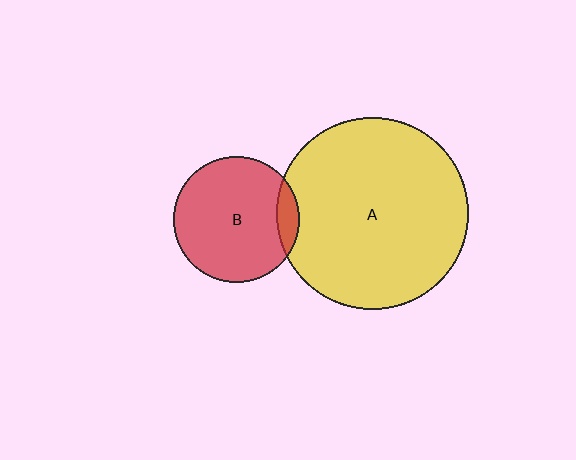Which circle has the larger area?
Circle A (yellow).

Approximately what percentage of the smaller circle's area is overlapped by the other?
Approximately 10%.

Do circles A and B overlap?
Yes.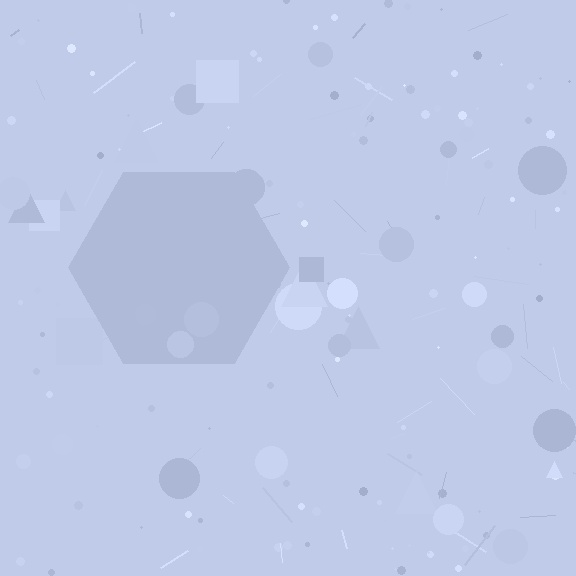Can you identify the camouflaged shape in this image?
The camouflaged shape is a hexagon.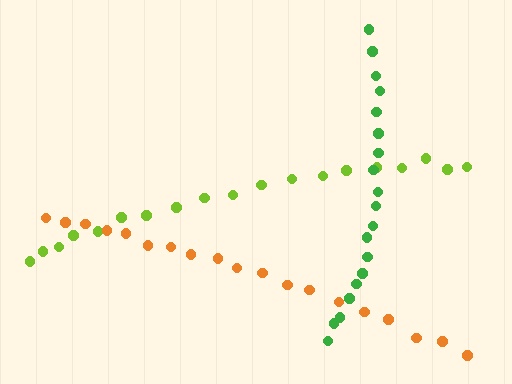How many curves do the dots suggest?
There are 3 distinct paths.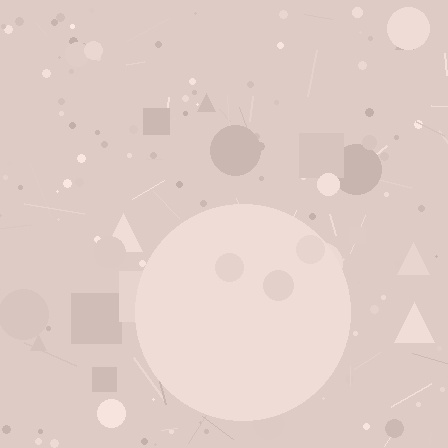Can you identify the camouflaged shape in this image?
The camouflaged shape is a circle.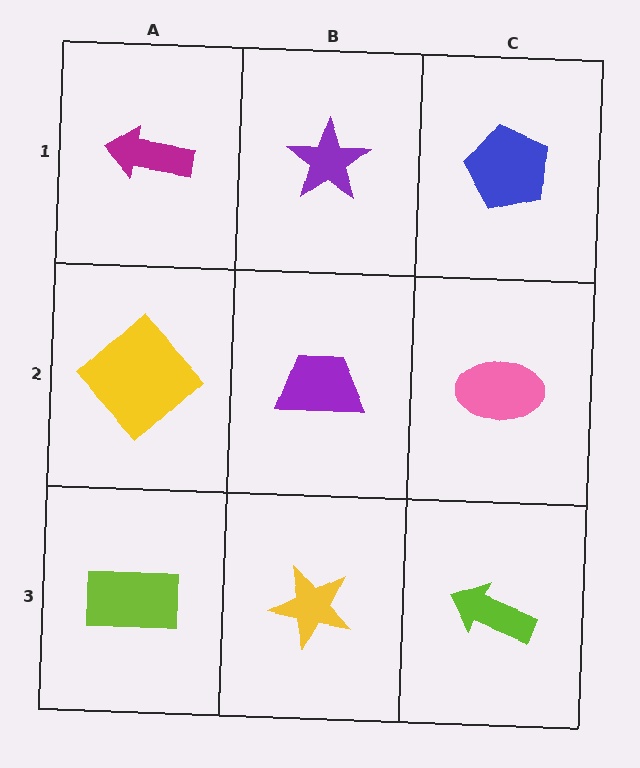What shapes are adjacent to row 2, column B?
A purple star (row 1, column B), a yellow star (row 3, column B), a yellow diamond (row 2, column A), a pink ellipse (row 2, column C).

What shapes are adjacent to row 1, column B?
A purple trapezoid (row 2, column B), a magenta arrow (row 1, column A), a blue pentagon (row 1, column C).